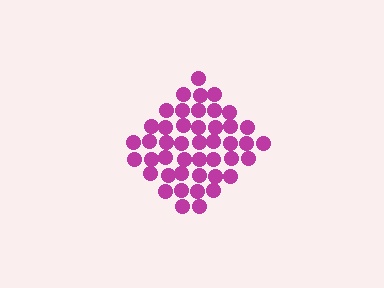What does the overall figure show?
The overall figure shows a diamond.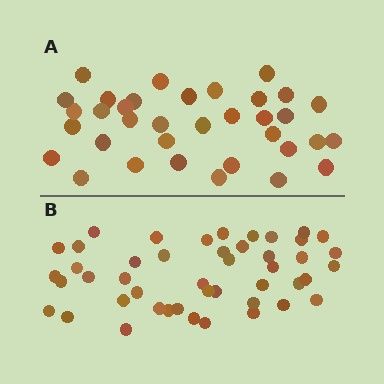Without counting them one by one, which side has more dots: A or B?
Region B (the bottom region) has more dots.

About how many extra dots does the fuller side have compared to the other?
Region B has roughly 12 or so more dots than region A.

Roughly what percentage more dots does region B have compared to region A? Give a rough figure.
About 30% more.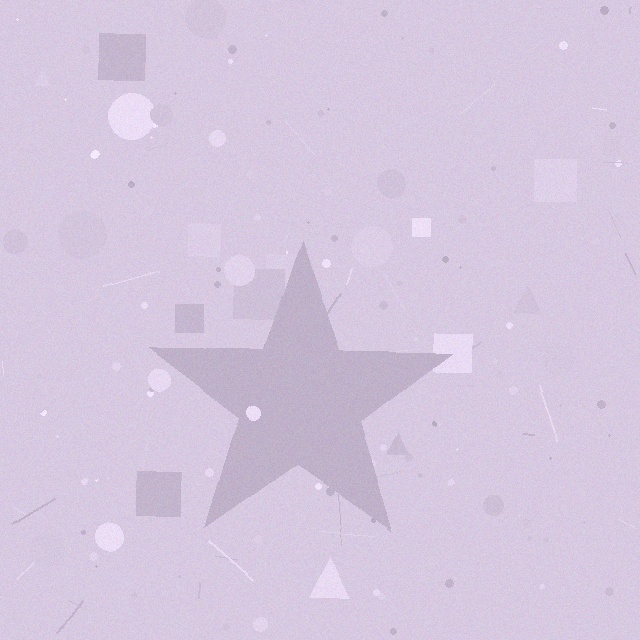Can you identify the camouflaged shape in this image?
The camouflaged shape is a star.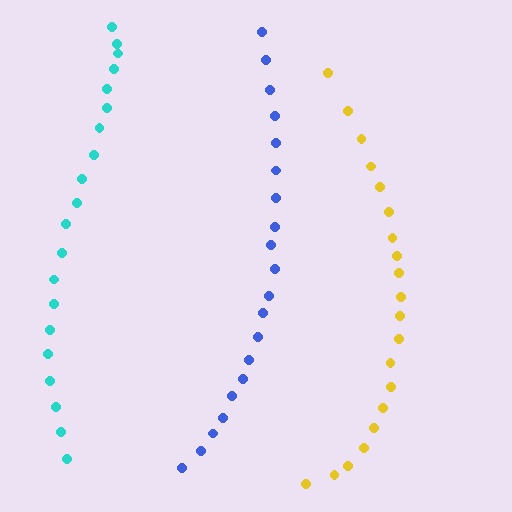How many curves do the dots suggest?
There are 3 distinct paths.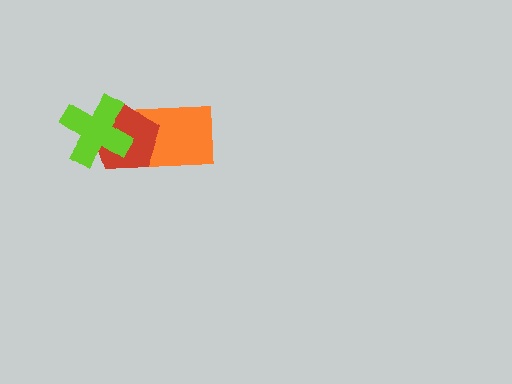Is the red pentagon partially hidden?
Yes, it is partially covered by another shape.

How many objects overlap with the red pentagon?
2 objects overlap with the red pentagon.